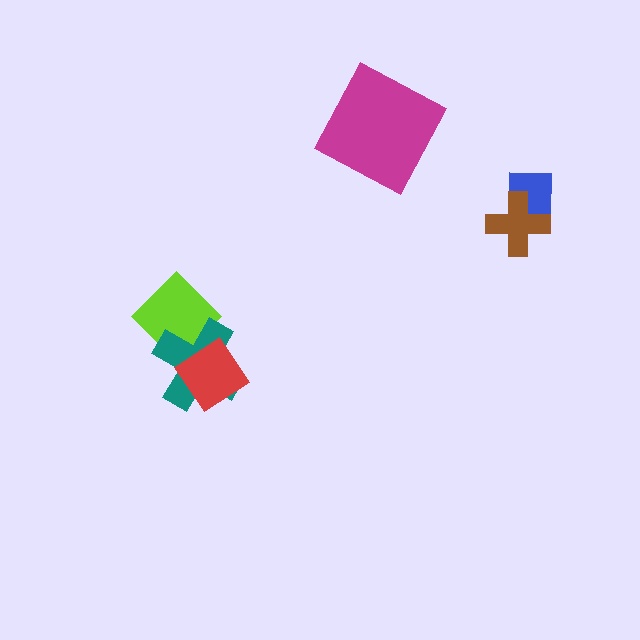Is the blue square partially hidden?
Yes, it is partially covered by another shape.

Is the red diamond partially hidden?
No, no other shape covers it.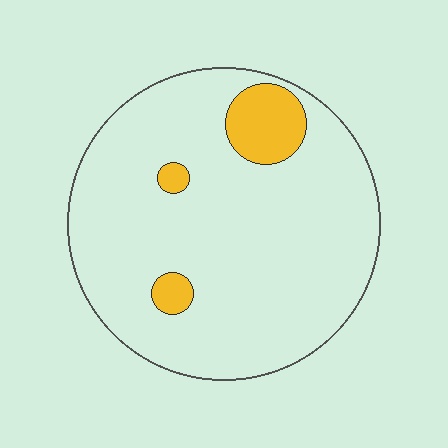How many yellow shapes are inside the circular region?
3.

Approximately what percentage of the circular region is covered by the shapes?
Approximately 10%.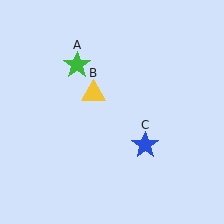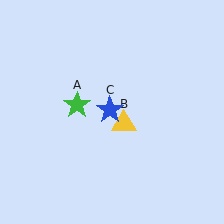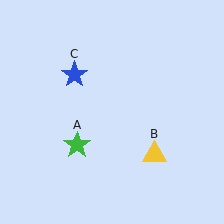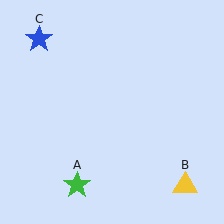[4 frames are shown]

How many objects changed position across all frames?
3 objects changed position: green star (object A), yellow triangle (object B), blue star (object C).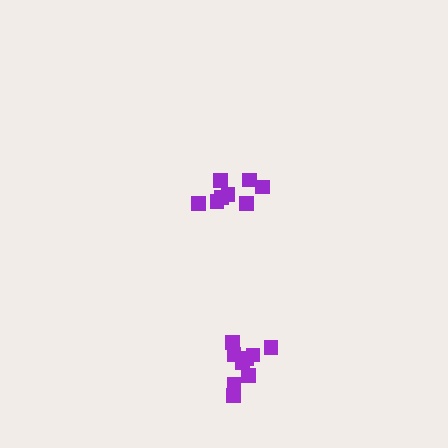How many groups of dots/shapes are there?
There are 2 groups.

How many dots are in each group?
Group 1: 8 dots, Group 2: 9 dots (17 total).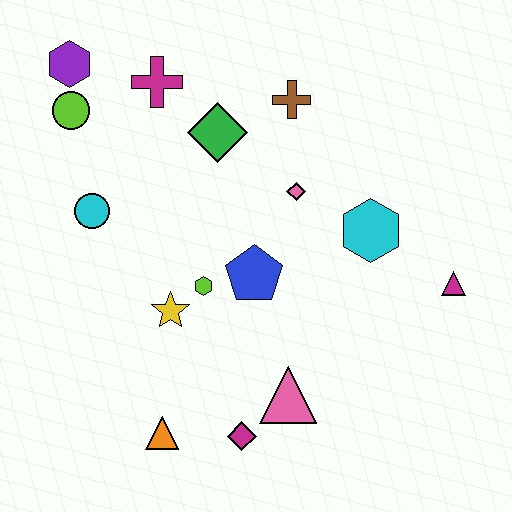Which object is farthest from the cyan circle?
The magenta triangle is farthest from the cyan circle.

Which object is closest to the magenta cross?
The green diamond is closest to the magenta cross.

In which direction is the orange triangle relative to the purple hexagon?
The orange triangle is below the purple hexagon.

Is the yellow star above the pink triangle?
Yes